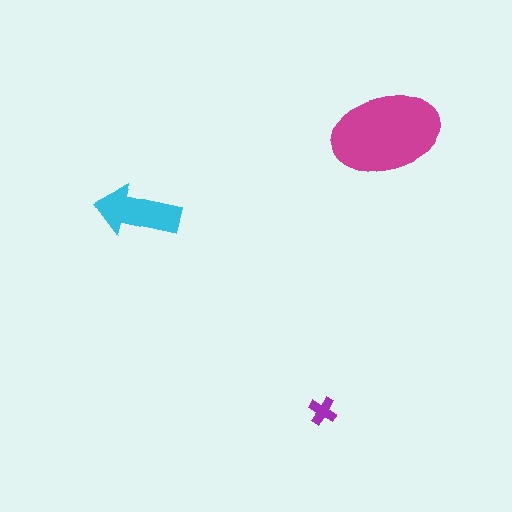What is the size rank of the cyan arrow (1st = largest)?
2nd.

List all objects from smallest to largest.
The purple cross, the cyan arrow, the magenta ellipse.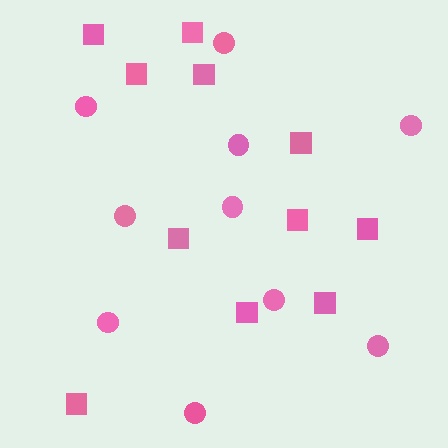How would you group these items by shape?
There are 2 groups: one group of circles (10) and one group of squares (11).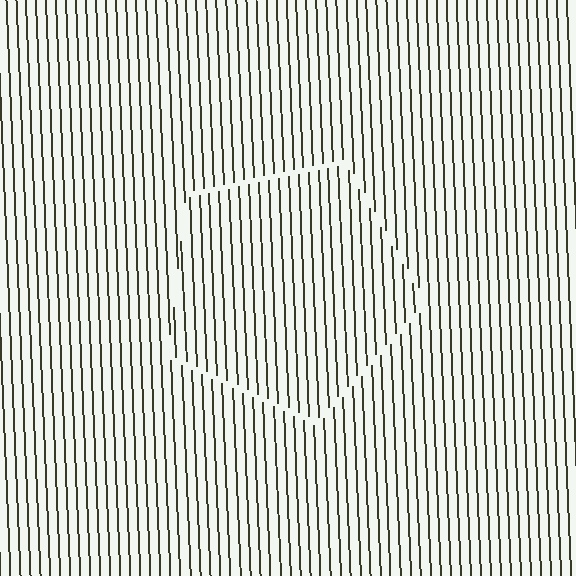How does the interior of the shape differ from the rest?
The interior of the shape contains the same grating, shifted by half a period — the contour is defined by the phase discontinuity where line-ends from the inner and outer gratings abut.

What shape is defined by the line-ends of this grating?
An illusory pentagon. The interior of the shape contains the same grating, shifted by half a period — the contour is defined by the phase discontinuity where line-ends from the inner and outer gratings abut.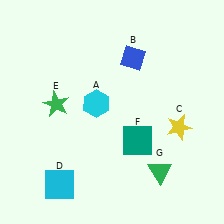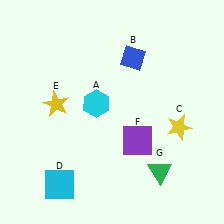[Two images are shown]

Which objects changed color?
E changed from green to yellow. F changed from teal to purple.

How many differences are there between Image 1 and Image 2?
There are 2 differences between the two images.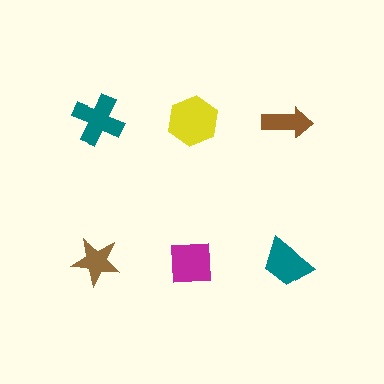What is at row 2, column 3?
A teal trapezoid.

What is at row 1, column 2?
A yellow hexagon.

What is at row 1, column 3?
A brown arrow.